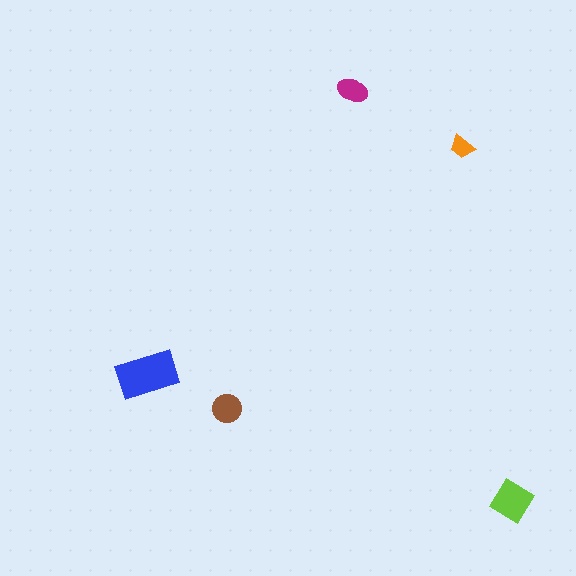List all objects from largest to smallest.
The blue rectangle, the lime diamond, the brown circle, the magenta ellipse, the orange trapezoid.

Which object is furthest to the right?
The lime diamond is rightmost.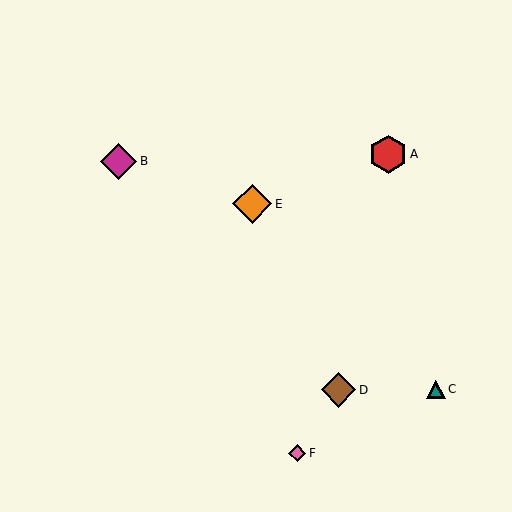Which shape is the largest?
The orange diamond (labeled E) is the largest.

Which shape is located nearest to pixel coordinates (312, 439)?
The pink diamond (labeled F) at (297, 453) is nearest to that location.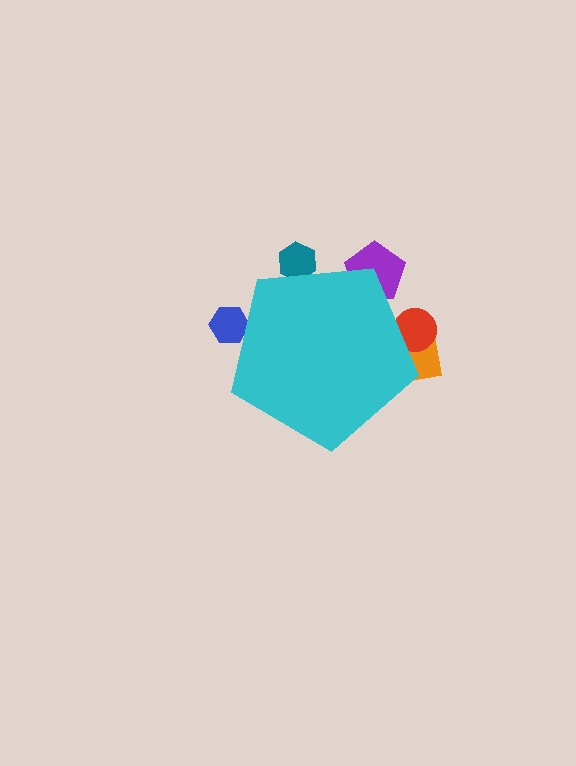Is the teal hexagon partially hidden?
Yes, the teal hexagon is partially hidden behind the cyan pentagon.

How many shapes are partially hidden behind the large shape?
5 shapes are partially hidden.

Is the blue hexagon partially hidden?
Yes, the blue hexagon is partially hidden behind the cyan pentagon.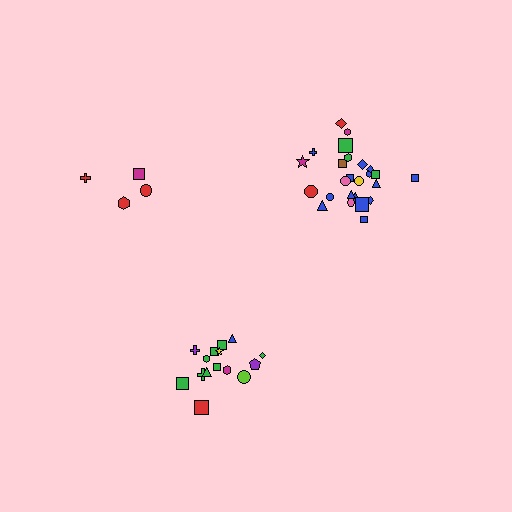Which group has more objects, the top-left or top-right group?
The top-right group.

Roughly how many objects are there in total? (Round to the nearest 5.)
Roughly 45 objects in total.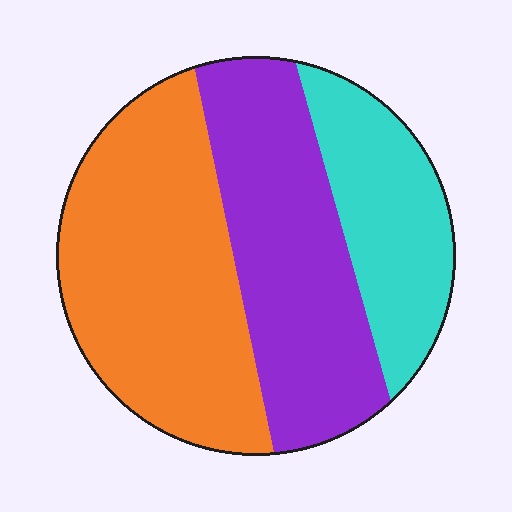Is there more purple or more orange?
Orange.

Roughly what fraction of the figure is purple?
Purple covers roughly 35% of the figure.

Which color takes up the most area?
Orange, at roughly 45%.